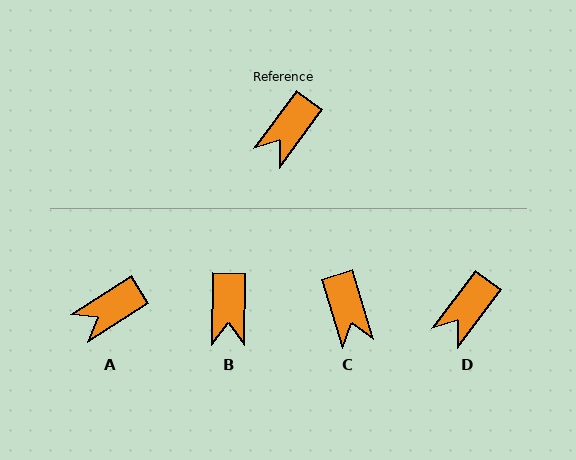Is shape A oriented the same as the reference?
No, it is off by about 21 degrees.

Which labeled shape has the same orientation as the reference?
D.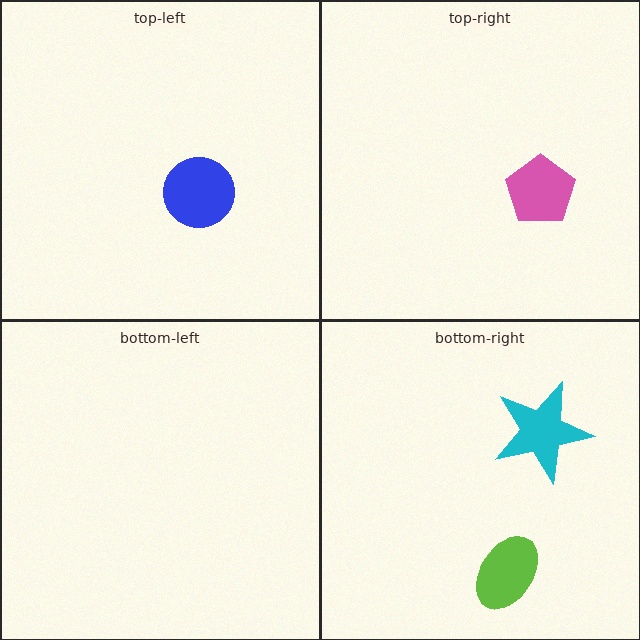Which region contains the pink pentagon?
The top-right region.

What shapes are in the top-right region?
The pink pentagon.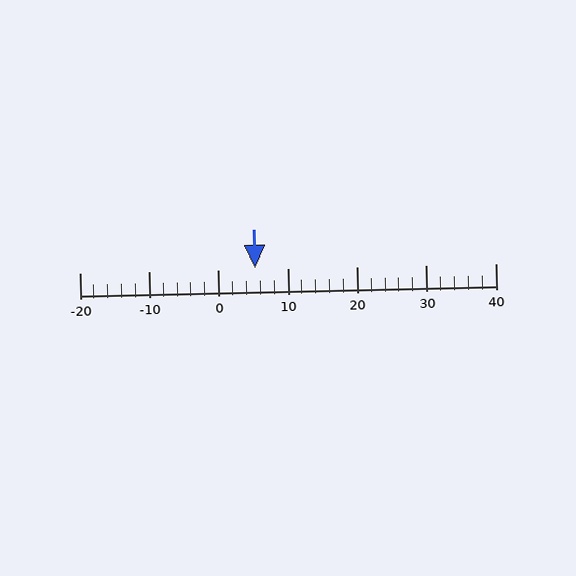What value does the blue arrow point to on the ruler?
The blue arrow points to approximately 5.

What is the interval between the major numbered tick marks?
The major tick marks are spaced 10 units apart.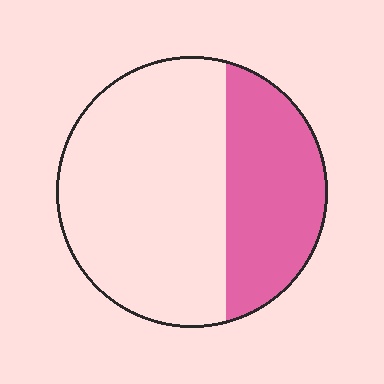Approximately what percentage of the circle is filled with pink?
Approximately 35%.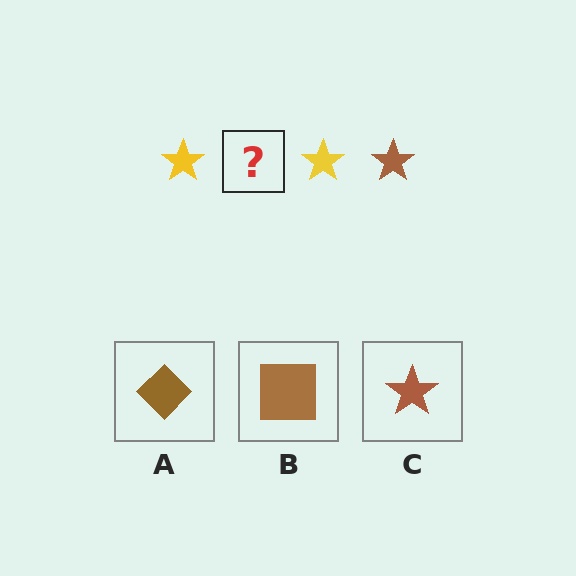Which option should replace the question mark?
Option C.